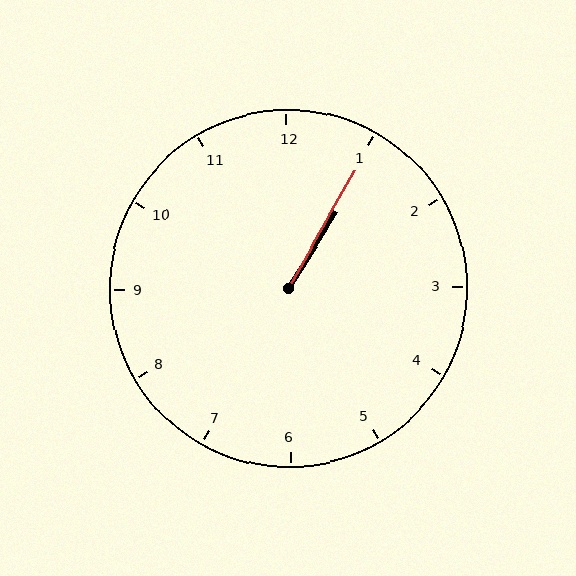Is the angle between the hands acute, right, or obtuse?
It is acute.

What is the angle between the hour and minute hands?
Approximately 2 degrees.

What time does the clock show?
1:05.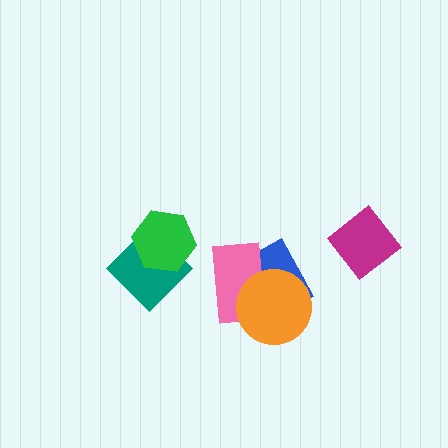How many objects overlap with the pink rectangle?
2 objects overlap with the pink rectangle.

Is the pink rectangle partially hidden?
Yes, it is partially covered by another shape.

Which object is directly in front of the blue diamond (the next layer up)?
The pink rectangle is directly in front of the blue diamond.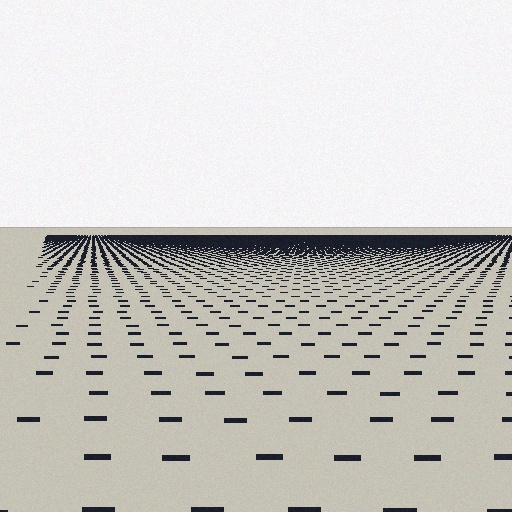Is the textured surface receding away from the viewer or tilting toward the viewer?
The surface is receding away from the viewer. Texture elements get smaller and denser toward the top.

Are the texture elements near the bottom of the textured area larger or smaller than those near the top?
Larger. Near the bottom, elements are closer to the viewer and appear at a bigger on-screen size.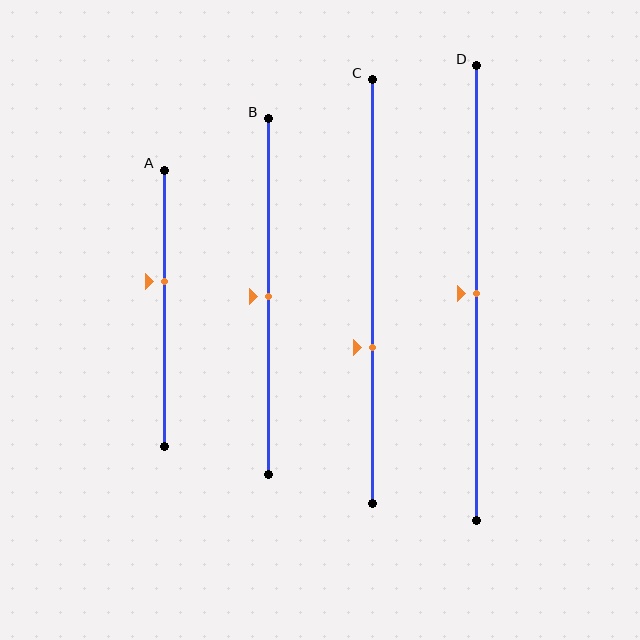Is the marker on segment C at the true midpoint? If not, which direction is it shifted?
No, the marker on segment C is shifted downward by about 13% of the segment length.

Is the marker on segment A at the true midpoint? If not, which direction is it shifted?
No, the marker on segment A is shifted upward by about 10% of the segment length.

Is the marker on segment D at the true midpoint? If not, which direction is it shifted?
Yes, the marker on segment D is at the true midpoint.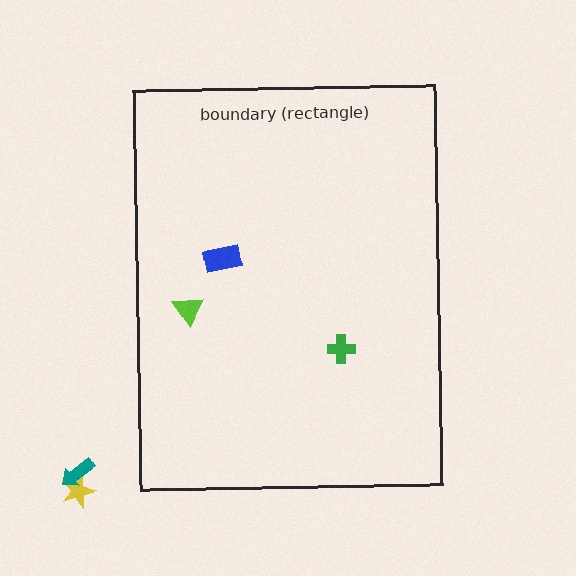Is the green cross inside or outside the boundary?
Inside.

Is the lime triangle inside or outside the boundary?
Inside.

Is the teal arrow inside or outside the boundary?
Outside.